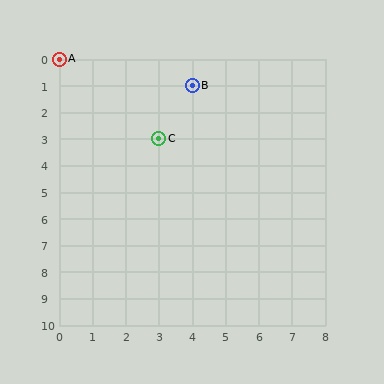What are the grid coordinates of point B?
Point B is at grid coordinates (4, 1).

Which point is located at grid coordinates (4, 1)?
Point B is at (4, 1).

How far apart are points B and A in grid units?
Points B and A are 4 columns and 1 row apart (about 4.1 grid units diagonally).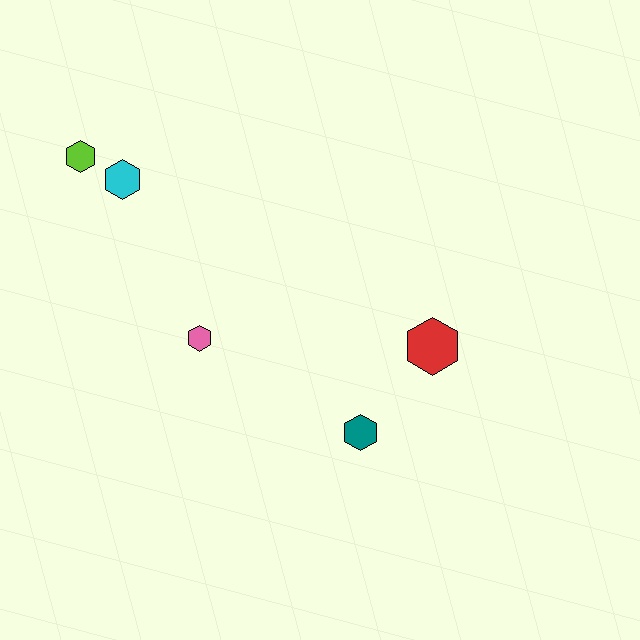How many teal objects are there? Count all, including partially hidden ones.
There is 1 teal object.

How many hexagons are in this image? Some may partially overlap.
There are 5 hexagons.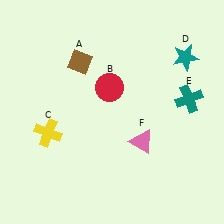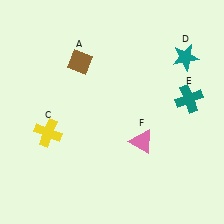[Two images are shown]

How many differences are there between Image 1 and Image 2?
There is 1 difference between the two images.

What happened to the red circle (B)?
The red circle (B) was removed in Image 2. It was in the top-left area of Image 1.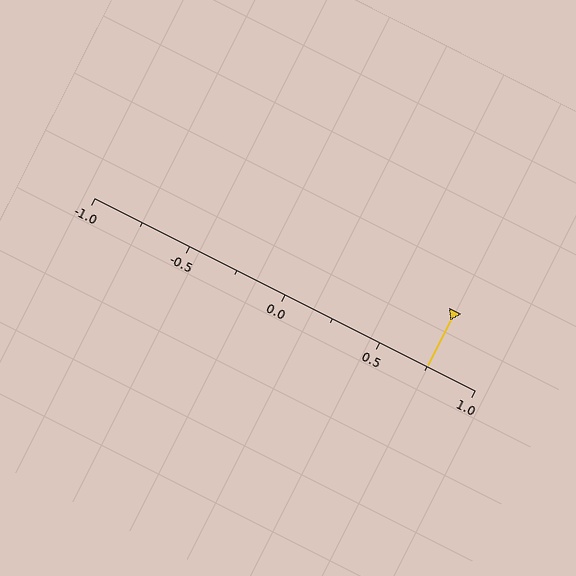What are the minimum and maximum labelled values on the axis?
The axis runs from -1.0 to 1.0.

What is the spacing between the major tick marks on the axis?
The major ticks are spaced 0.5 apart.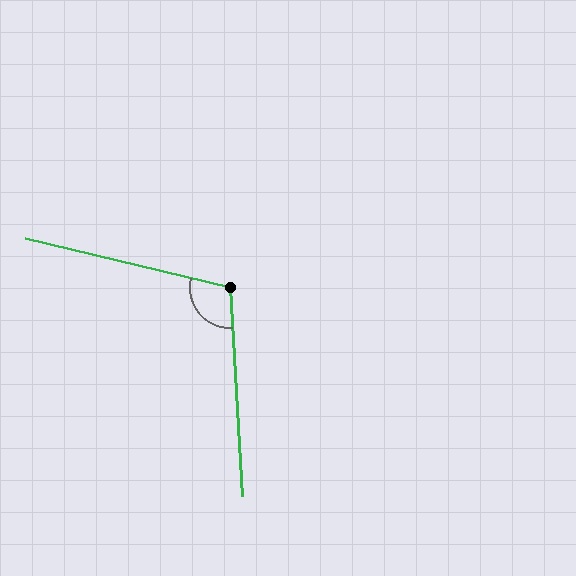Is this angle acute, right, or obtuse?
It is obtuse.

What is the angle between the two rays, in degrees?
Approximately 107 degrees.